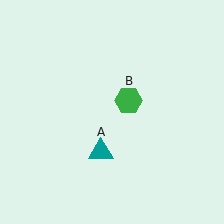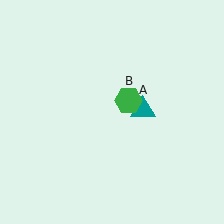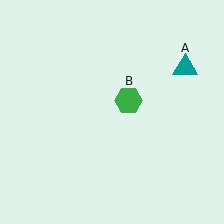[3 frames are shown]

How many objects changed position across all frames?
1 object changed position: teal triangle (object A).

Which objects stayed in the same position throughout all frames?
Green hexagon (object B) remained stationary.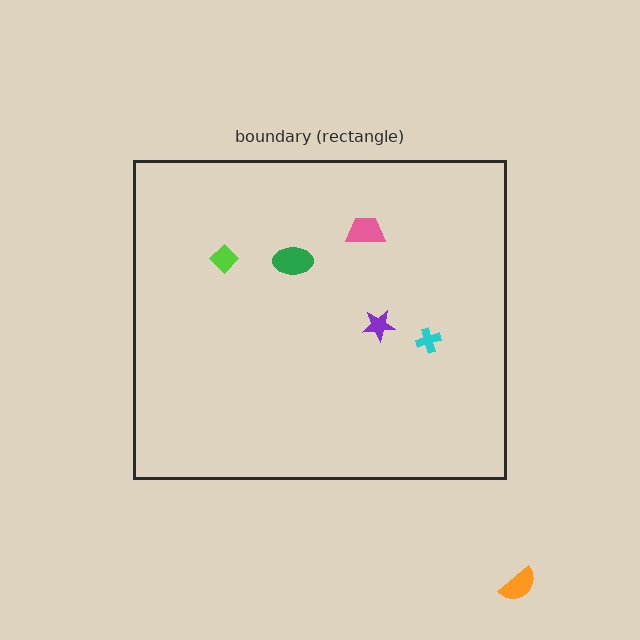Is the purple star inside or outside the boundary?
Inside.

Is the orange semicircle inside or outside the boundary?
Outside.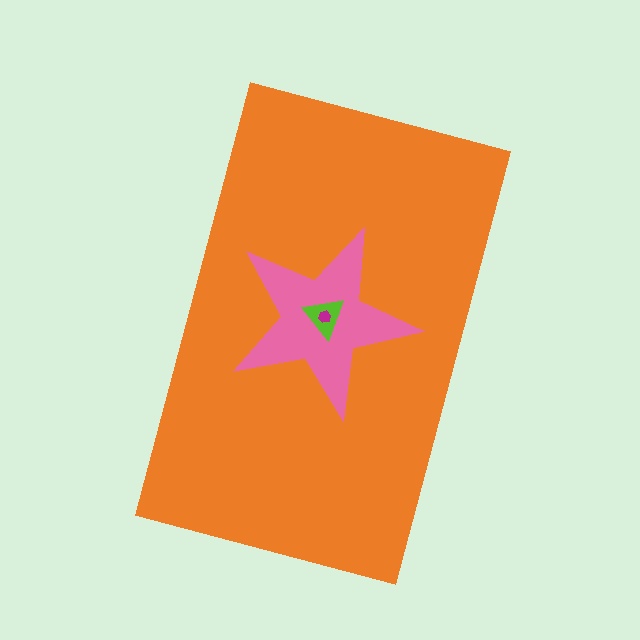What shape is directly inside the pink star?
The lime triangle.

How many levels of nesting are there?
4.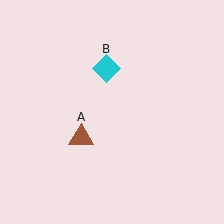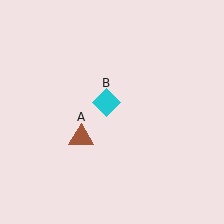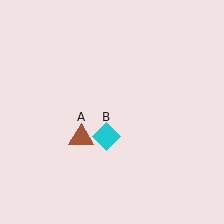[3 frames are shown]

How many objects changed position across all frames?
1 object changed position: cyan diamond (object B).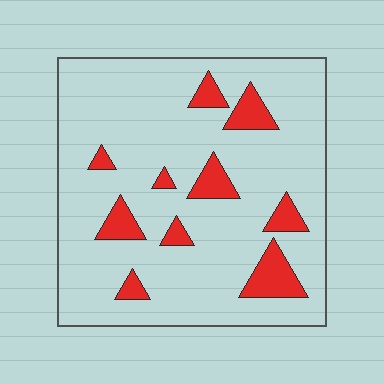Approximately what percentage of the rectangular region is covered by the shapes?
Approximately 15%.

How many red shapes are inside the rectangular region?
10.